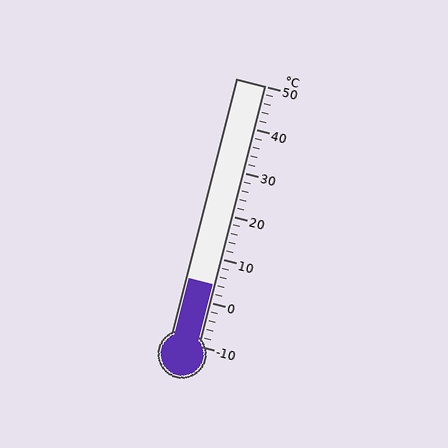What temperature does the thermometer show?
The thermometer shows approximately 4°C.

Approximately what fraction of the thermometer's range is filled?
The thermometer is filled to approximately 25% of its range.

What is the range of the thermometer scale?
The thermometer scale ranges from -10°C to 50°C.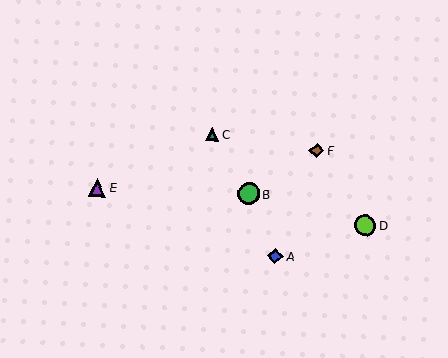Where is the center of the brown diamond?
The center of the brown diamond is at (317, 151).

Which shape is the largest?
The green circle (labeled B) is the largest.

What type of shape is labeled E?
Shape E is a purple triangle.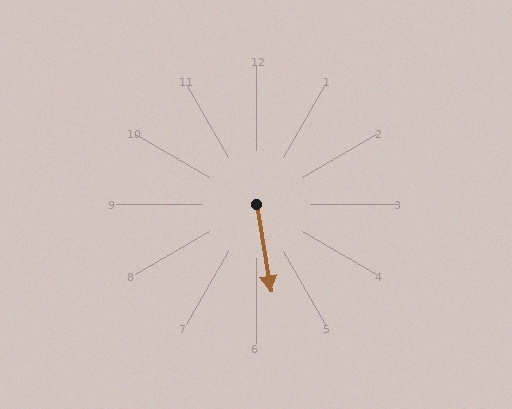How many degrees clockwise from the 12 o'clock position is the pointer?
Approximately 170 degrees.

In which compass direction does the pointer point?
South.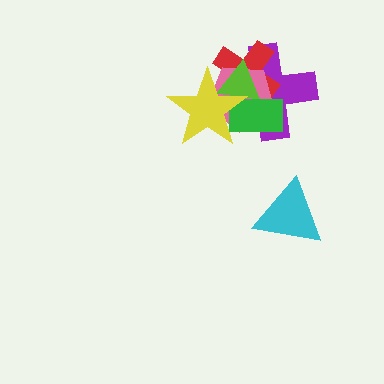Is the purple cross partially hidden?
Yes, it is partially covered by another shape.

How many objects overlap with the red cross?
5 objects overlap with the red cross.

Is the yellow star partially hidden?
No, no other shape covers it.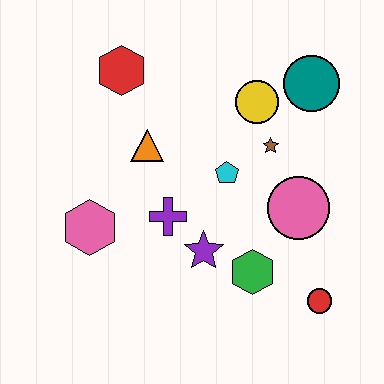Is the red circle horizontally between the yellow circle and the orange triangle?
No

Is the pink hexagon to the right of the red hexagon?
No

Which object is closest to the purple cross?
The purple star is closest to the purple cross.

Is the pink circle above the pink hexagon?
Yes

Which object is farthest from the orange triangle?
The red circle is farthest from the orange triangle.